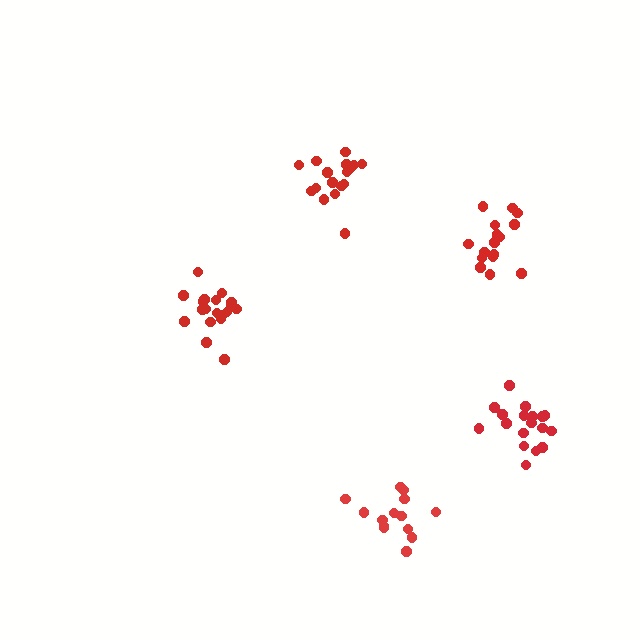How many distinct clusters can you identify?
There are 5 distinct clusters.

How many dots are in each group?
Group 1: 19 dots, Group 2: 16 dots, Group 3: 17 dots, Group 4: 14 dots, Group 5: 19 dots (85 total).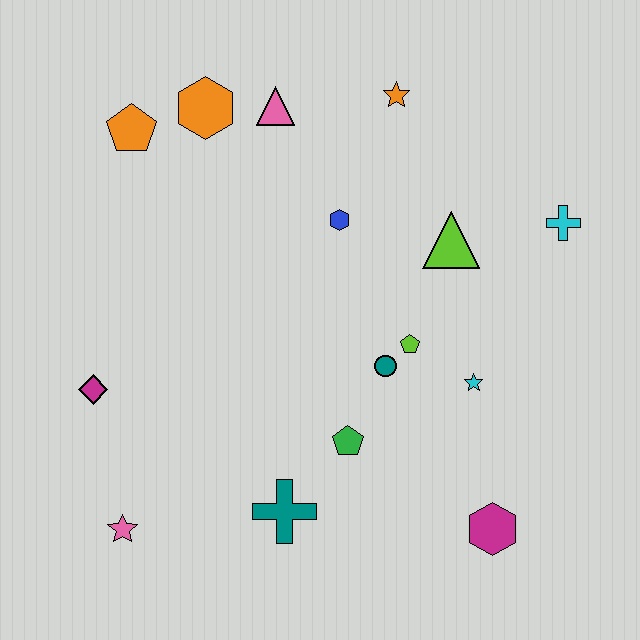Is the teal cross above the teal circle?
No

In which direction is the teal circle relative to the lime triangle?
The teal circle is below the lime triangle.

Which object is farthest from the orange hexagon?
The magenta hexagon is farthest from the orange hexagon.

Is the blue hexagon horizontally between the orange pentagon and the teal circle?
Yes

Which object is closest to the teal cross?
The green pentagon is closest to the teal cross.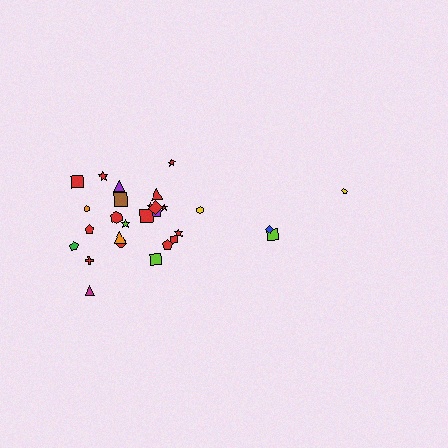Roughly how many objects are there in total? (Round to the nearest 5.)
Roughly 30 objects in total.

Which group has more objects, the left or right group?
The left group.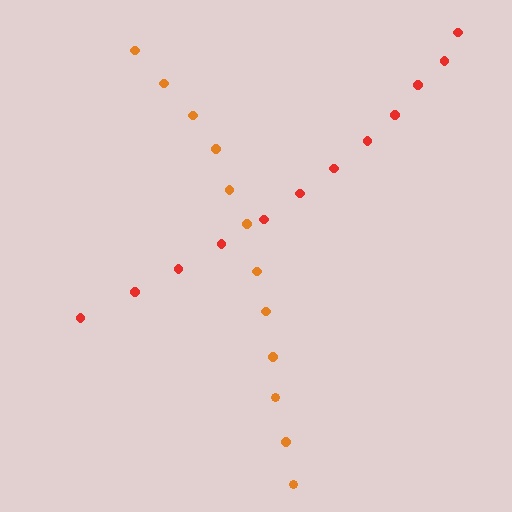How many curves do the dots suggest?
There are 2 distinct paths.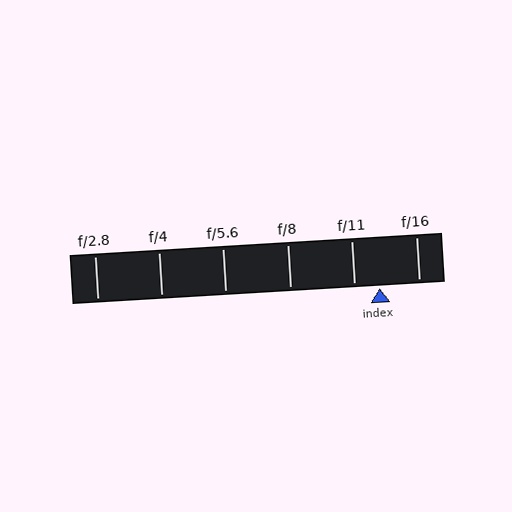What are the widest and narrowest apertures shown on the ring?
The widest aperture shown is f/2.8 and the narrowest is f/16.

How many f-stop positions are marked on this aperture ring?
There are 6 f-stop positions marked.